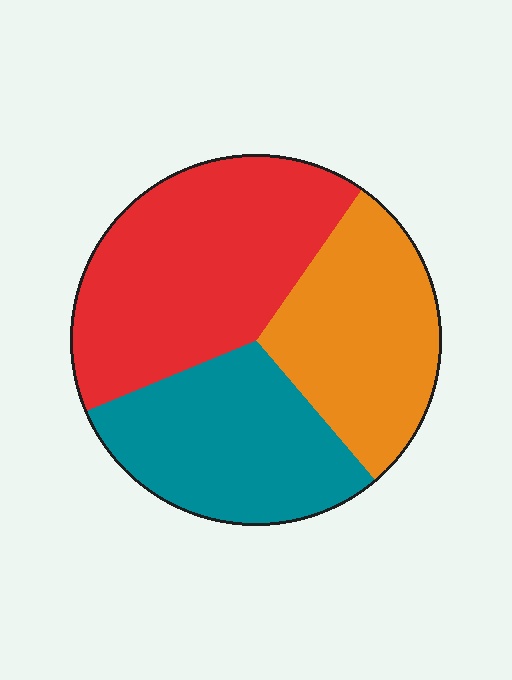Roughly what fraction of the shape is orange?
Orange covers roughly 30% of the shape.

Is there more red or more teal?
Red.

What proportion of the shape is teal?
Teal covers around 30% of the shape.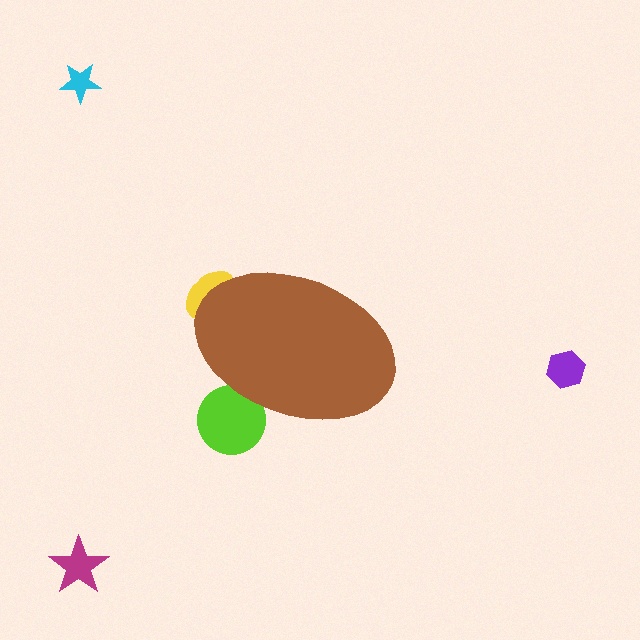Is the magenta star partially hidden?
No, the magenta star is fully visible.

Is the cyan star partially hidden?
No, the cyan star is fully visible.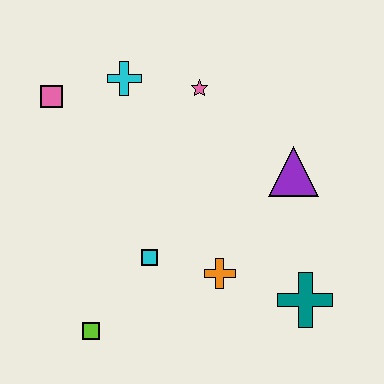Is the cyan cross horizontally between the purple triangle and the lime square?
Yes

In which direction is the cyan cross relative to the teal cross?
The cyan cross is above the teal cross.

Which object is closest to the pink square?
The cyan cross is closest to the pink square.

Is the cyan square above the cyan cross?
No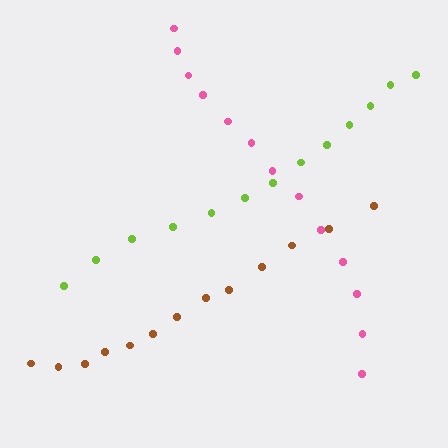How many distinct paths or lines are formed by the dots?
There are 3 distinct paths.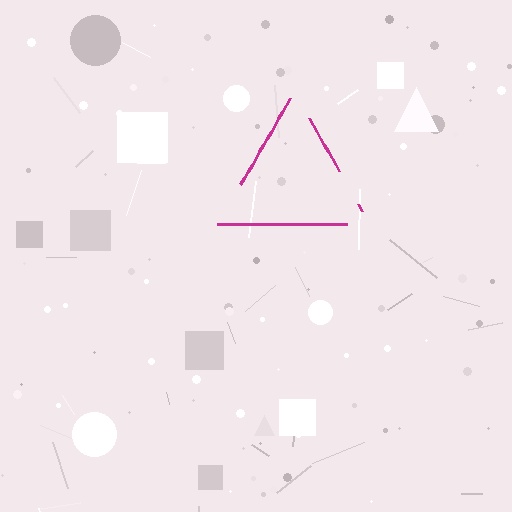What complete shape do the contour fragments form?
The contour fragments form a triangle.